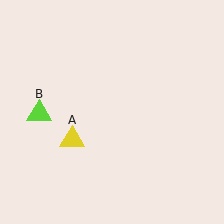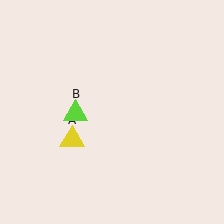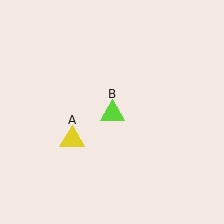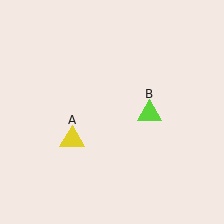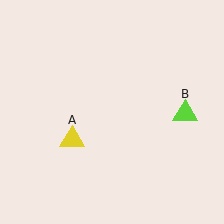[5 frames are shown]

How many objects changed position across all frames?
1 object changed position: lime triangle (object B).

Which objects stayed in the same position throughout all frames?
Yellow triangle (object A) remained stationary.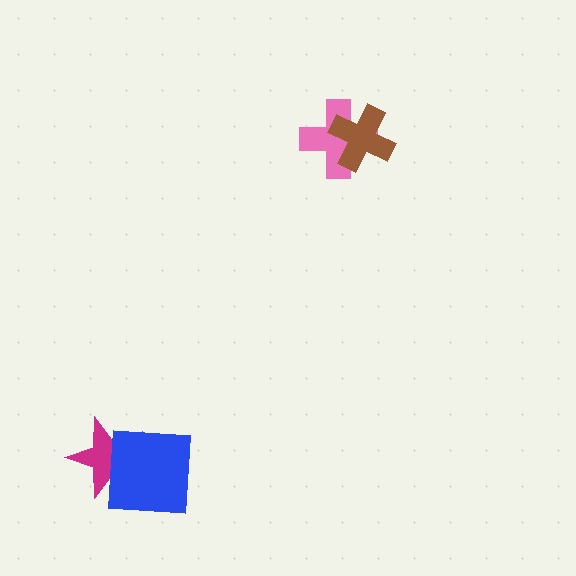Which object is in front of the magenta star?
The blue square is in front of the magenta star.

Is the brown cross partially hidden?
No, no other shape covers it.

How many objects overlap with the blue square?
1 object overlaps with the blue square.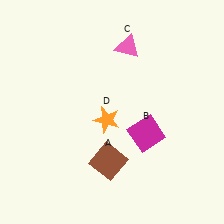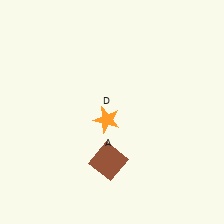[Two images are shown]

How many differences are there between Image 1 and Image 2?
There are 2 differences between the two images.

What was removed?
The pink triangle (C), the magenta square (B) were removed in Image 2.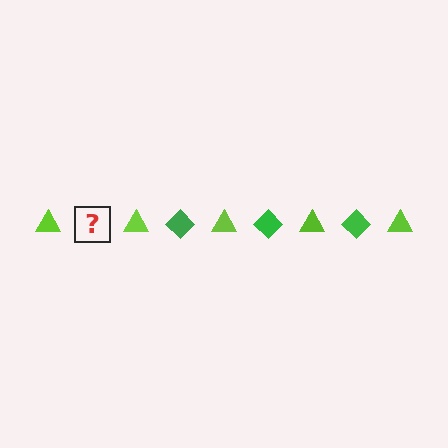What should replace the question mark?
The question mark should be replaced with a green diamond.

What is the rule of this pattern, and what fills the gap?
The rule is that the pattern alternates between lime triangle and green diamond. The gap should be filled with a green diamond.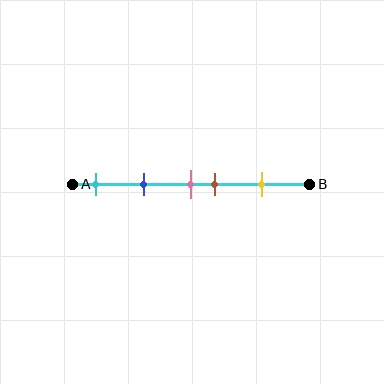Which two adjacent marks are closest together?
The pink and brown marks are the closest adjacent pair.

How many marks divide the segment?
There are 5 marks dividing the segment.